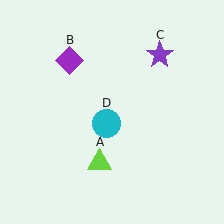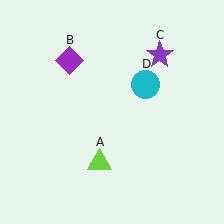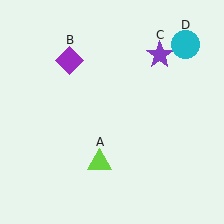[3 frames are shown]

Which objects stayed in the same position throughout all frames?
Lime triangle (object A) and purple diamond (object B) and purple star (object C) remained stationary.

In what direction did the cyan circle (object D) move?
The cyan circle (object D) moved up and to the right.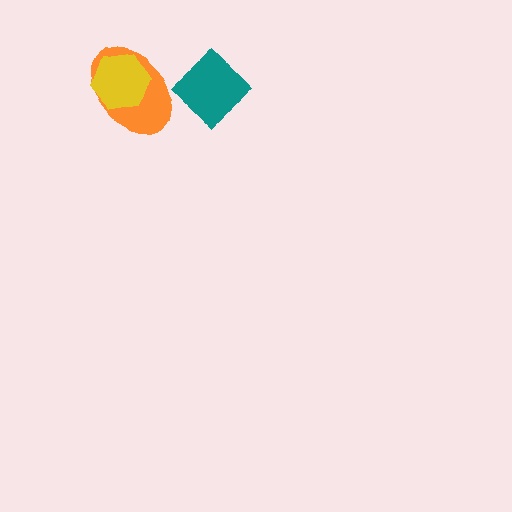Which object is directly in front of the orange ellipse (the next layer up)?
The teal diamond is directly in front of the orange ellipse.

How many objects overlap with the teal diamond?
1 object overlaps with the teal diamond.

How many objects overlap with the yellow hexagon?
1 object overlaps with the yellow hexagon.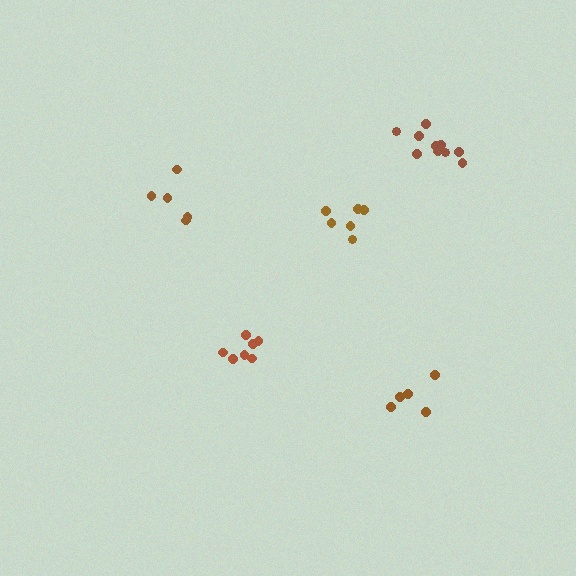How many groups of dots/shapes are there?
There are 5 groups.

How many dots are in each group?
Group 1: 5 dots, Group 2: 5 dots, Group 3: 7 dots, Group 4: 10 dots, Group 5: 6 dots (33 total).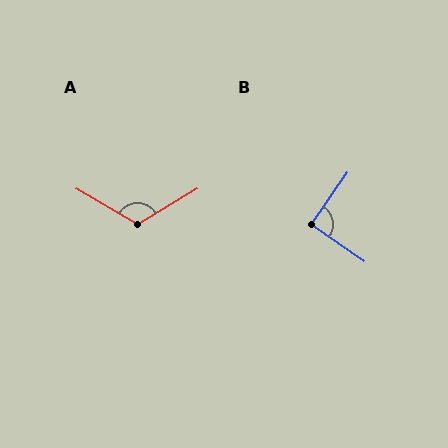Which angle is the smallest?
B, at approximately 90 degrees.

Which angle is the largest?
A, at approximately 118 degrees.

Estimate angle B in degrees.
Approximately 90 degrees.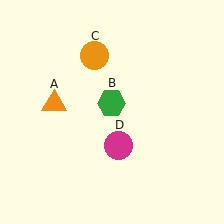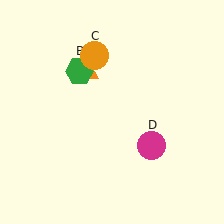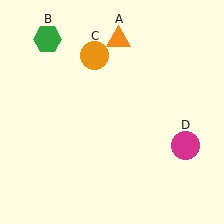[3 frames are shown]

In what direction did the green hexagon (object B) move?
The green hexagon (object B) moved up and to the left.